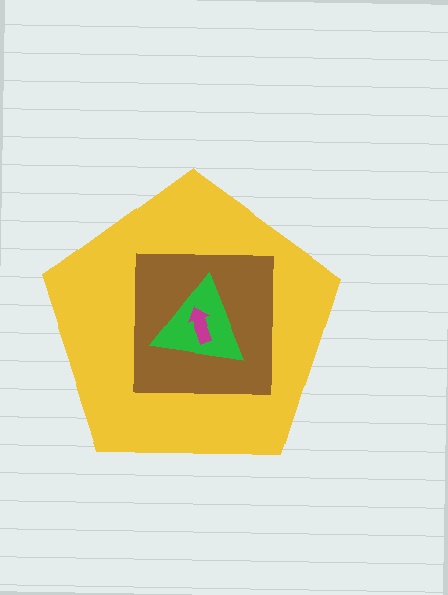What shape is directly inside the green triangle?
The magenta arrow.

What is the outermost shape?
The yellow pentagon.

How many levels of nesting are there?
4.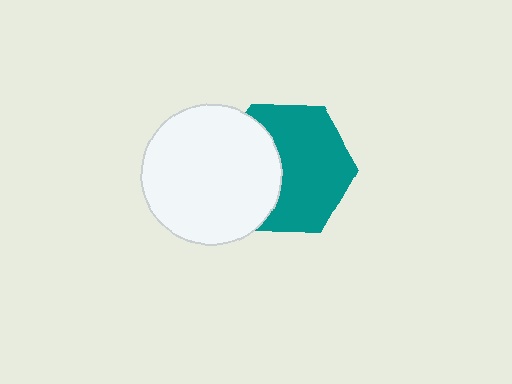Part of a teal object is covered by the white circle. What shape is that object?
It is a hexagon.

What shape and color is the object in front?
The object in front is a white circle.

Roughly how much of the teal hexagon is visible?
About half of it is visible (roughly 64%).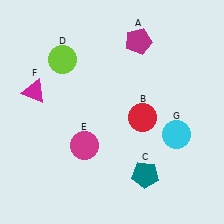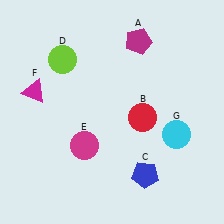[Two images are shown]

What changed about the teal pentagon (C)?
In Image 1, C is teal. In Image 2, it changed to blue.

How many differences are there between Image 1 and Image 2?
There is 1 difference between the two images.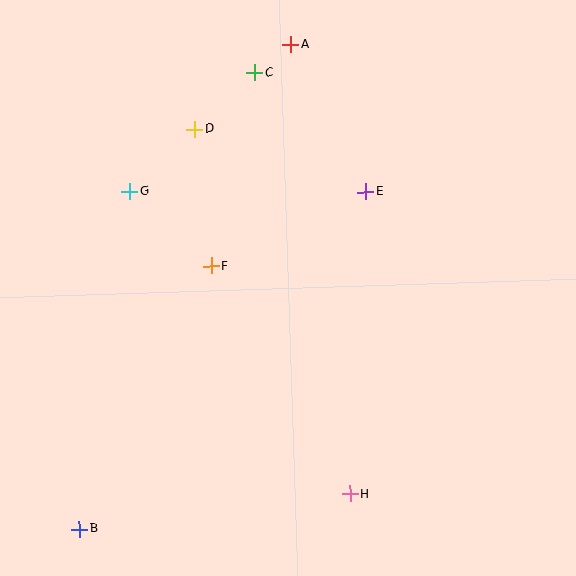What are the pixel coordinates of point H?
Point H is at (350, 494).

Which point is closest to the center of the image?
Point F at (212, 266) is closest to the center.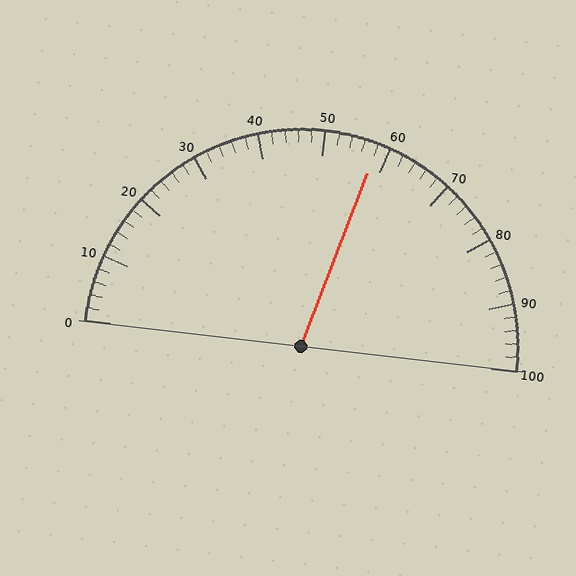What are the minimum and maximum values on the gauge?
The gauge ranges from 0 to 100.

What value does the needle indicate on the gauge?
The needle indicates approximately 58.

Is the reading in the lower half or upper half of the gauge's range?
The reading is in the upper half of the range (0 to 100).